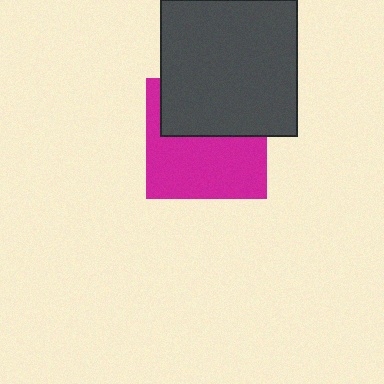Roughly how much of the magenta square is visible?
About half of it is visible (roughly 56%).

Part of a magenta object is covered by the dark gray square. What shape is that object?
It is a square.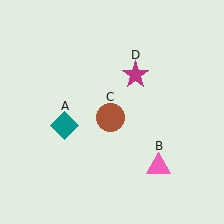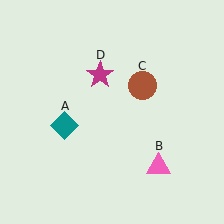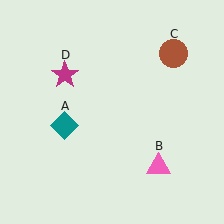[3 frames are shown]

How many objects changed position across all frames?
2 objects changed position: brown circle (object C), magenta star (object D).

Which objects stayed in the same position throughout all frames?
Teal diamond (object A) and pink triangle (object B) remained stationary.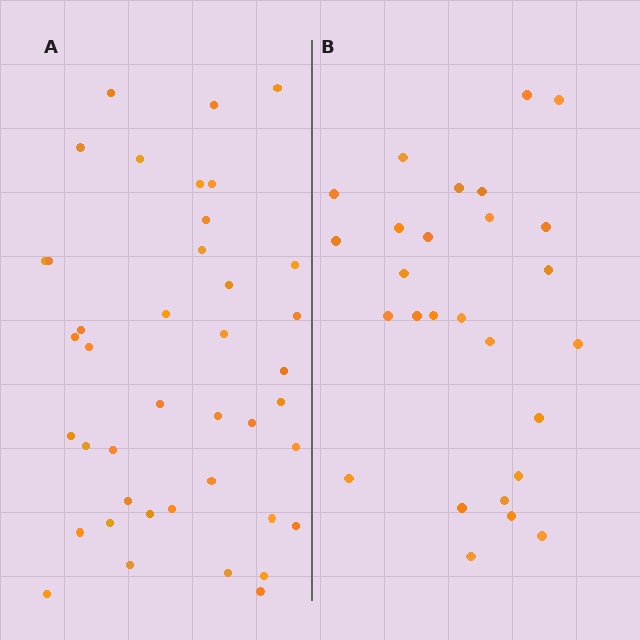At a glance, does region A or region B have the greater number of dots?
Region A (the left region) has more dots.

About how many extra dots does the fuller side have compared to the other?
Region A has approximately 15 more dots than region B.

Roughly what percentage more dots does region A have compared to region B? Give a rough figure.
About 50% more.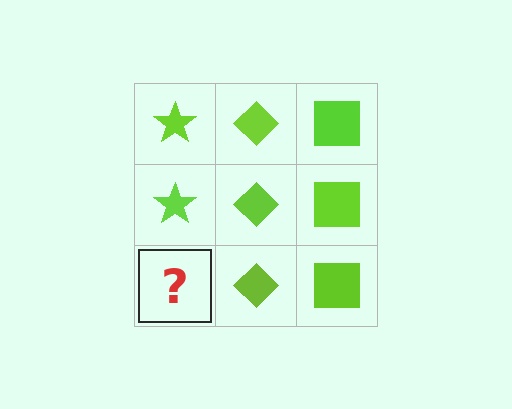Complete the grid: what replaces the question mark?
The question mark should be replaced with a lime star.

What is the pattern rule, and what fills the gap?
The rule is that each column has a consistent shape. The gap should be filled with a lime star.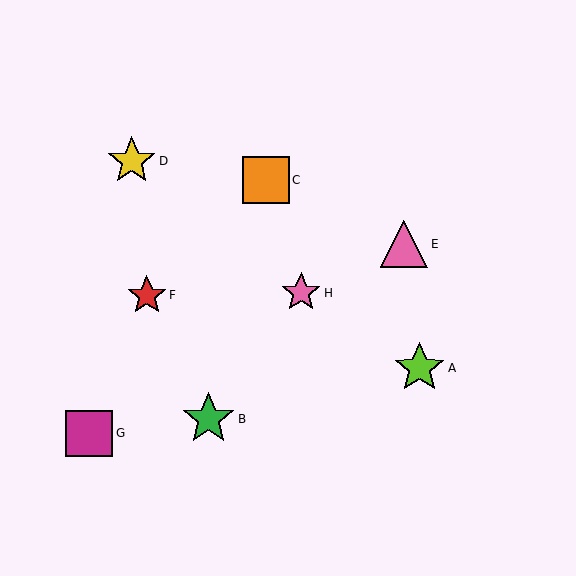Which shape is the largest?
The green star (labeled B) is the largest.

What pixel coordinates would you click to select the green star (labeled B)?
Click at (209, 419) to select the green star B.